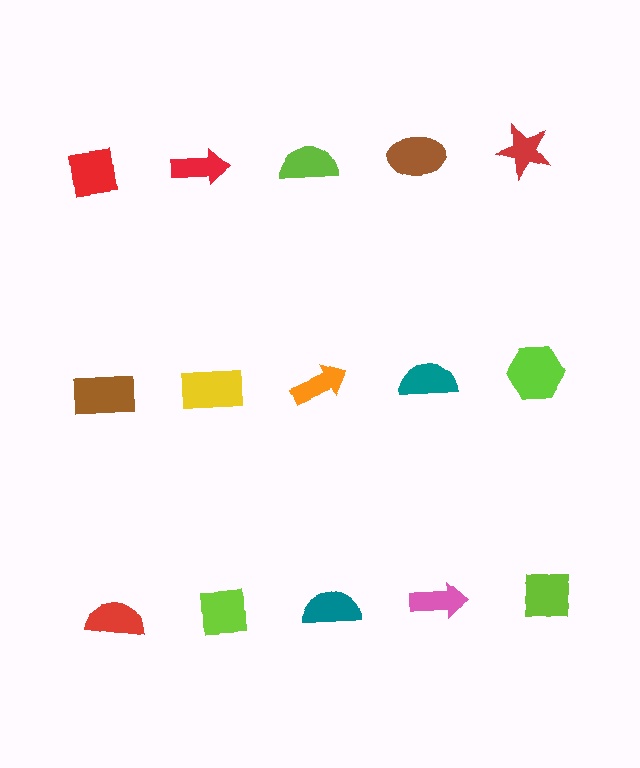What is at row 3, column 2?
A lime square.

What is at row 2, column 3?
An orange arrow.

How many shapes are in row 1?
5 shapes.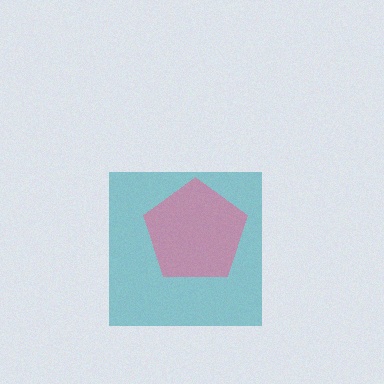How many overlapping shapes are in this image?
There are 2 overlapping shapes in the image.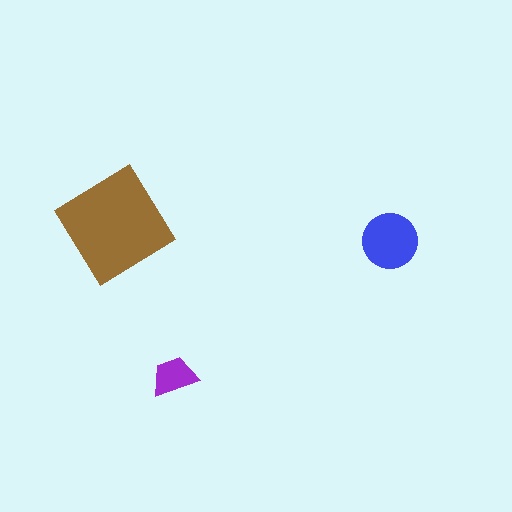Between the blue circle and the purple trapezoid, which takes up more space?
The blue circle.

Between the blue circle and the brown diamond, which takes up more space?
The brown diamond.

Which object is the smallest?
The purple trapezoid.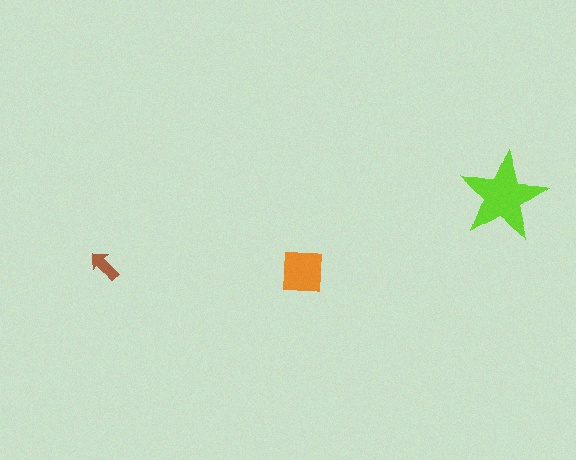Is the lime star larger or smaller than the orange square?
Larger.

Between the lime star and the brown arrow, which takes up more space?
The lime star.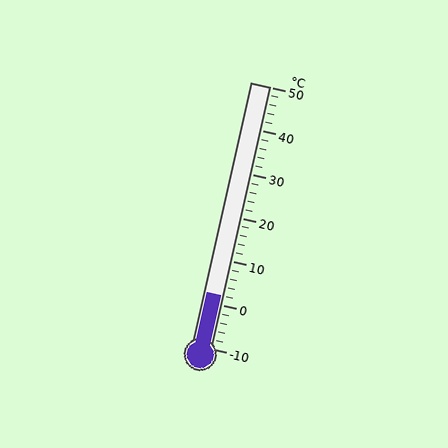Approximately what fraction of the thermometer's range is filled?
The thermometer is filled to approximately 20% of its range.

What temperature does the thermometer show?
The thermometer shows approximately 2°C.